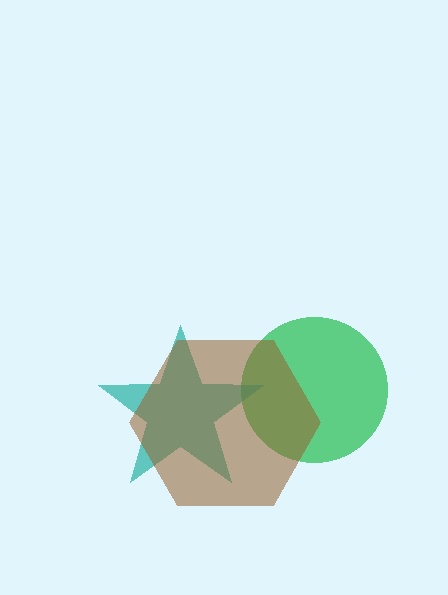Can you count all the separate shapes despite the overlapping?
Yes, there are 3 separate shapes.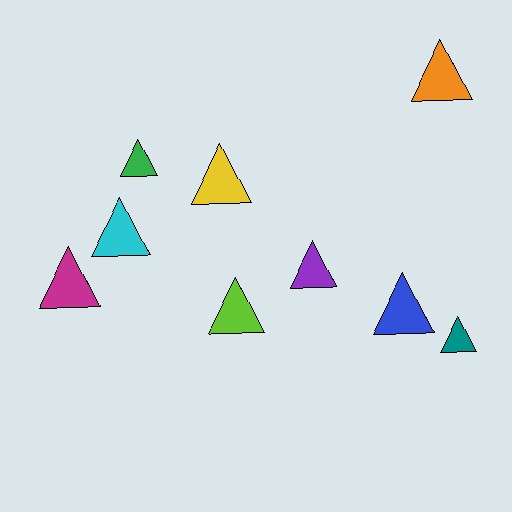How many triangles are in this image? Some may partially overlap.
There are 9 triangles.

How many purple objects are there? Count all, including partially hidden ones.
There is 1 purple object.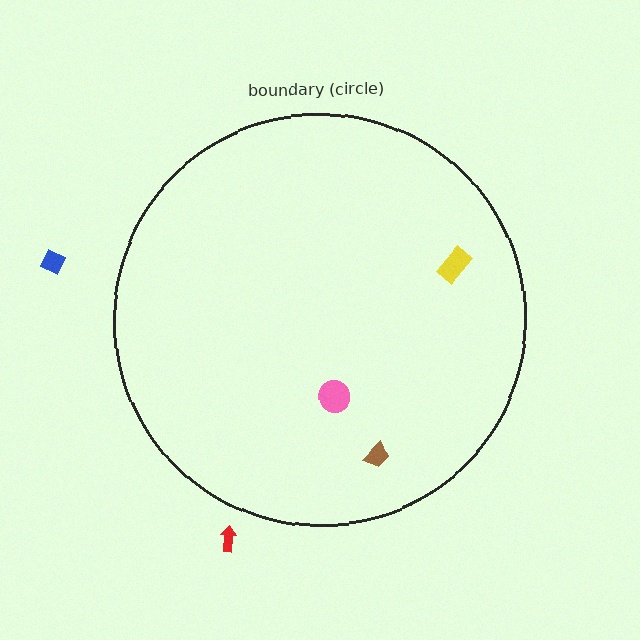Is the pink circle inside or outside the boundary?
Inside.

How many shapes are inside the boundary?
3 inside, 2 outside.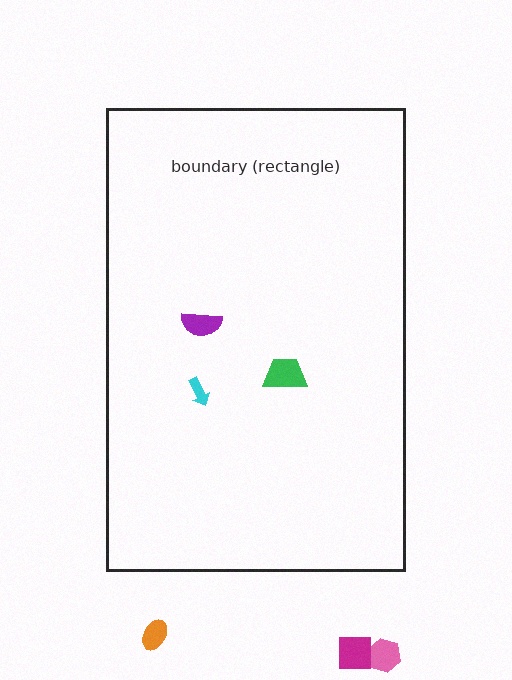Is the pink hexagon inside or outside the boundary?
Outside.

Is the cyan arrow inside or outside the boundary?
Inside.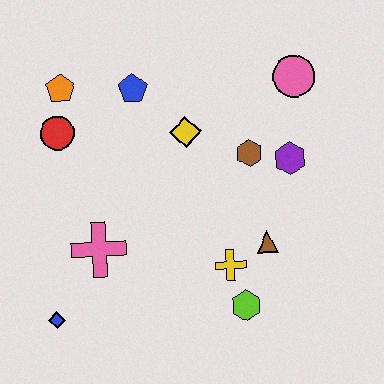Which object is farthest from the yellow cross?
The orange pentagon is farthest from the yellow cross.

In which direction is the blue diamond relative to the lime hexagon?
The blue diamond is to the left of the lime hexagon.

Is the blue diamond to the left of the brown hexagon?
Yes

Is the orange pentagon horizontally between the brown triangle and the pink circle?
No